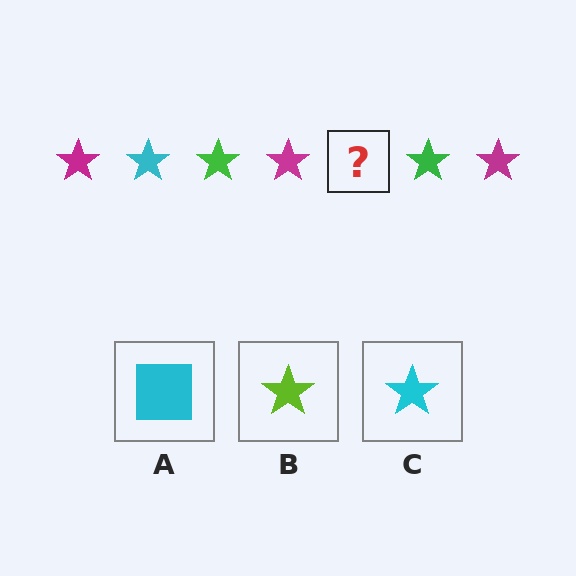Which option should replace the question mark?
Option C.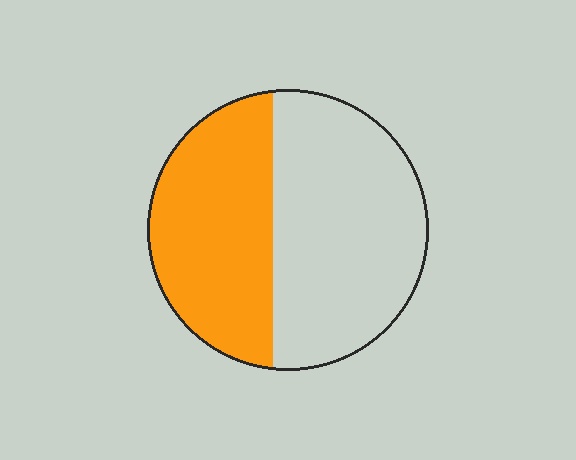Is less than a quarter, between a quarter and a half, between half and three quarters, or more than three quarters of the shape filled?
Between a quarter and a half.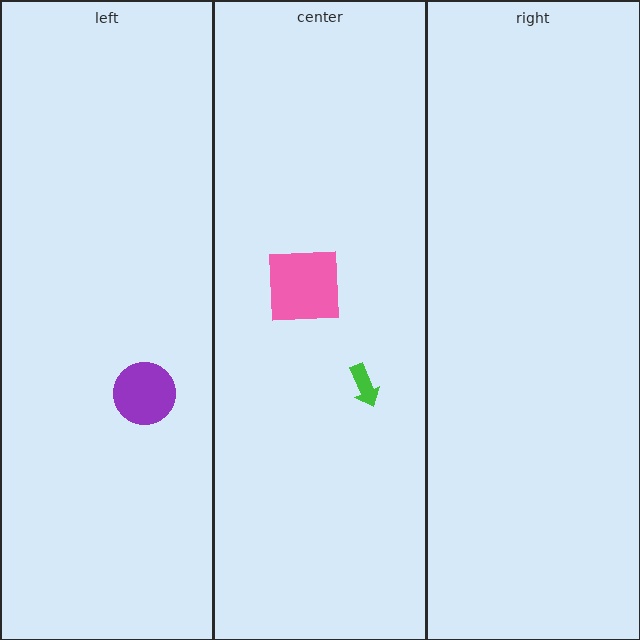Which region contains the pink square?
The center region.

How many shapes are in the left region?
1.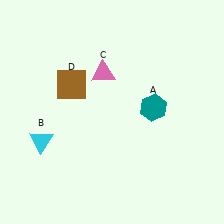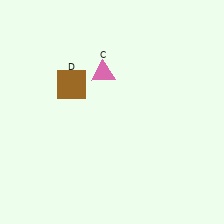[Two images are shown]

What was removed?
The cyan triangle (B), the teal hexagon (A) were removed in Image 2.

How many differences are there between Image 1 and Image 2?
There are 2 differences between the two images.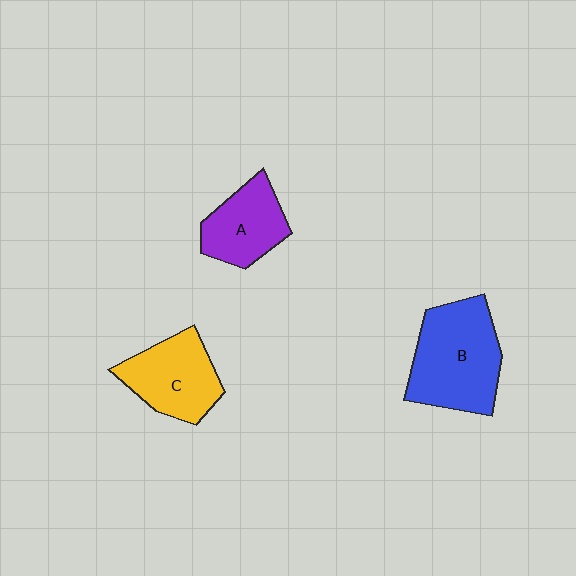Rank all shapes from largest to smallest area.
From largest to smallest: B (blue), C (yellow), A (purple).